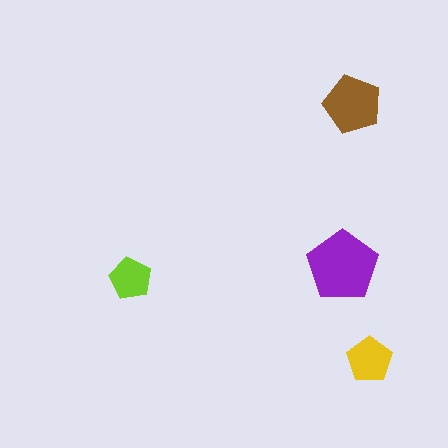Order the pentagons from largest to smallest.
the purple one, the brown one, the yellow one, the lime one.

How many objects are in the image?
There are 4 objects in the image.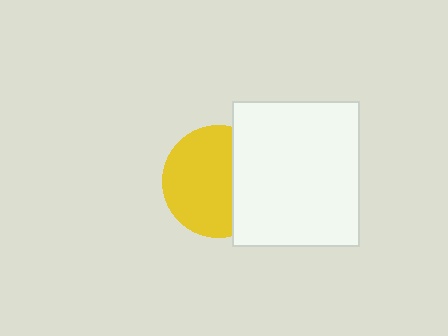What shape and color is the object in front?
The object in front is a white rectangle.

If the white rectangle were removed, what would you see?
You would see the complete yellow circle.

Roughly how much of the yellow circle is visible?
About half of it is visible (roughly 65%).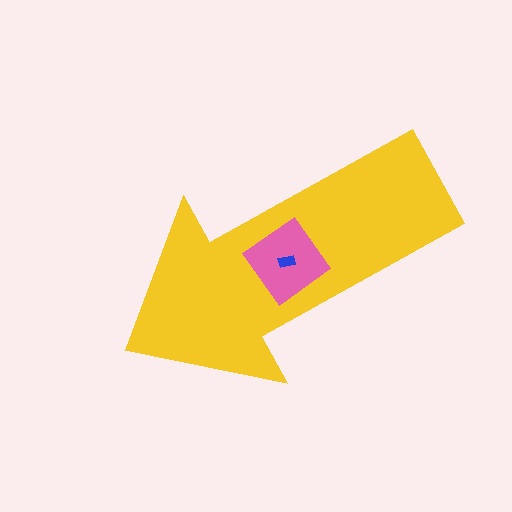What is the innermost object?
The blue rectangle.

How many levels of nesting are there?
3.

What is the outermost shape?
The yellow arrow.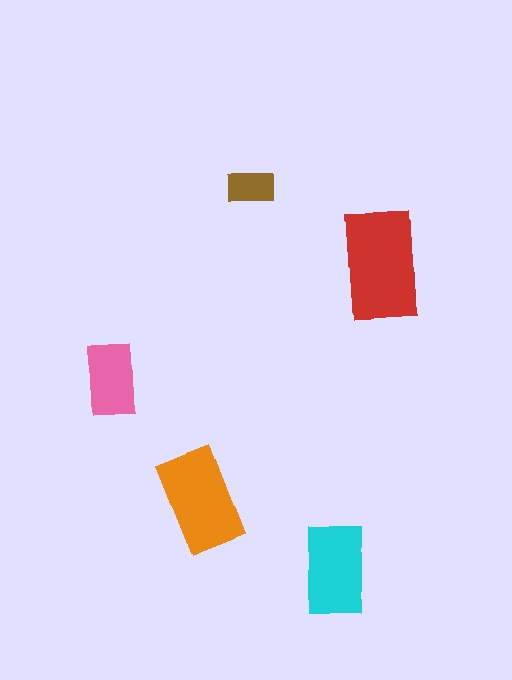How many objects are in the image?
There are 5 objects in the image.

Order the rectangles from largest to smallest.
the red one, the orange one, the cyan one, the pink one, the brown one.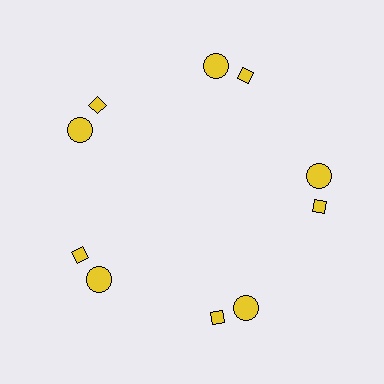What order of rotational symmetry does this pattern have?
This pattern has 5-fold rotational symmetry.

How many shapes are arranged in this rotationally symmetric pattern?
There are 10 shapes, arranged in 5 groups of 2.